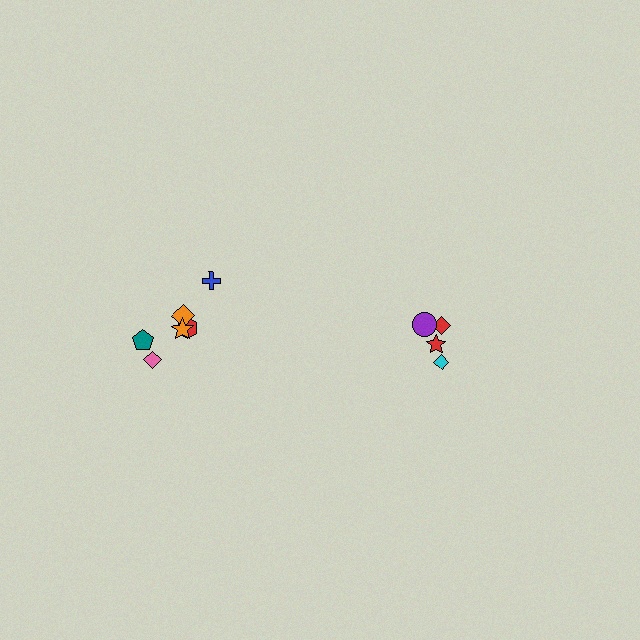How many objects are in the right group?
There are 4 objects.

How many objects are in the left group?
There are 6 objects.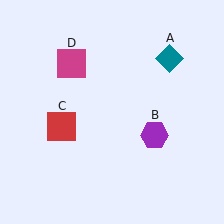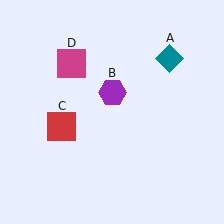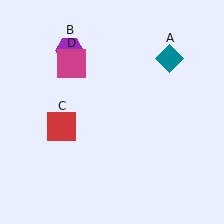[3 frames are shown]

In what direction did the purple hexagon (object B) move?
The purple hexagon (object B) moved up and to the left.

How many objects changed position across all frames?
1 object changed position: purple hexagon (object B).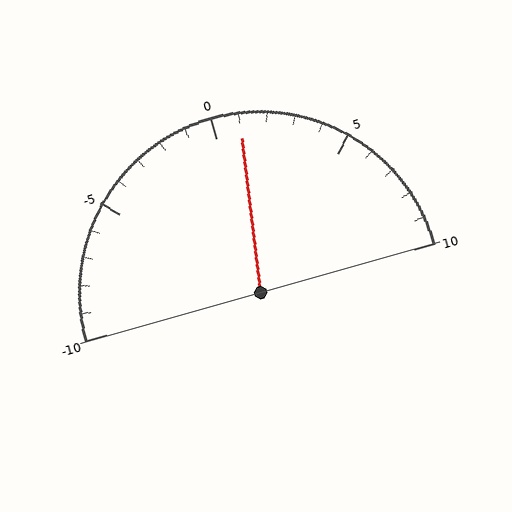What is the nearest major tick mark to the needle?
The nearest major tick mark is 0.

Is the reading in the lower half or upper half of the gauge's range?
The reading is in the upper half of the range (-10 to 10).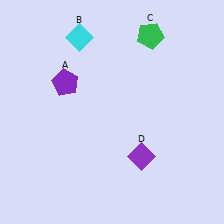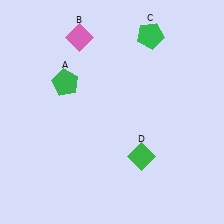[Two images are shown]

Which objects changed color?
A changed from purple to green. B changed from cyan to pink. D changed from purple to green.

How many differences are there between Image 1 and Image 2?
There are 3 differences between the two images.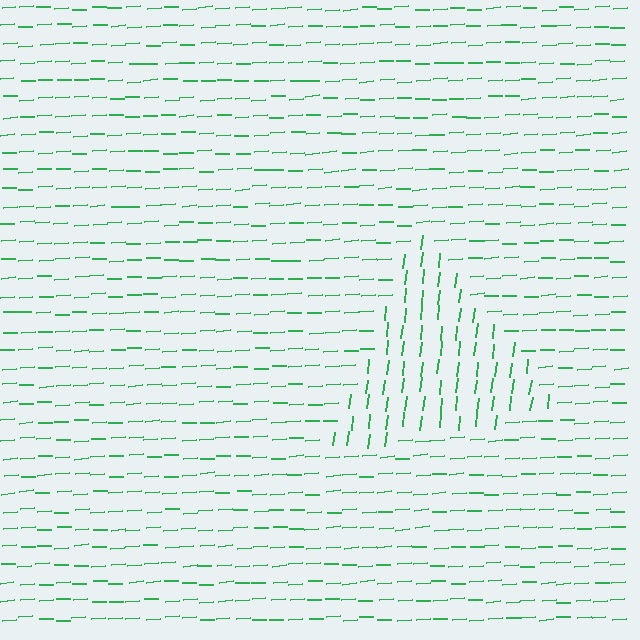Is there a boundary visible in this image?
Yes, there is a texture boundary formed by a change in line orientation.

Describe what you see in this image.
The image is filled with small green line segments. A triangle region in the image has lines oriented differently from the surrounding lines, creating a visible texture boundary.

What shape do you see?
I see a triangle.